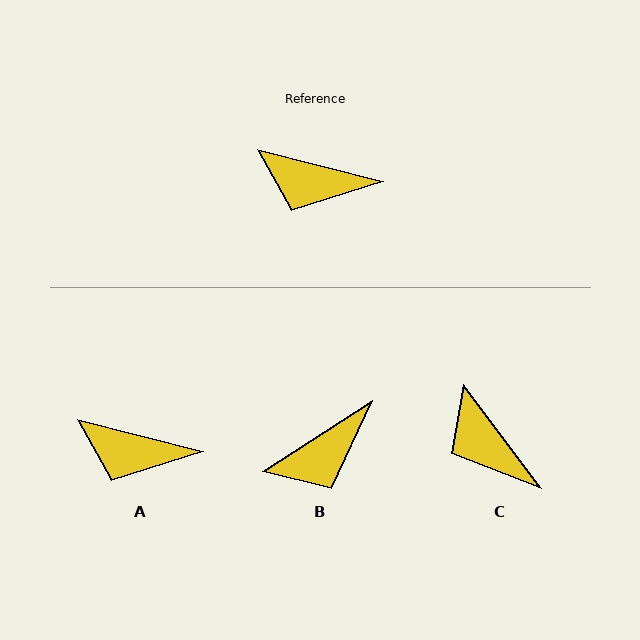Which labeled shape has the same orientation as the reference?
A.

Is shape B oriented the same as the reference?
No, it is off by about 47 degrees.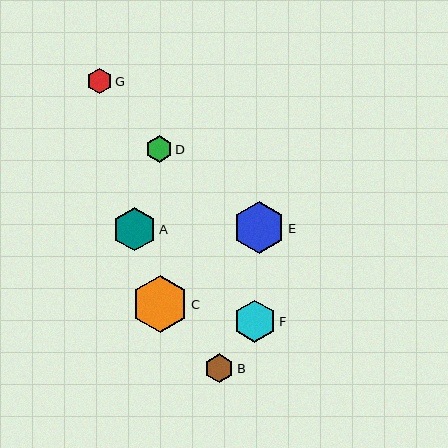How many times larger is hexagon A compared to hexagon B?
Hexagon A is approximately 1.5 times the size of hexagon B.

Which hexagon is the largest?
Hexagon C is the largest with a size of approximately 57 pixels.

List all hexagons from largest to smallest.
From largest to smallest: C, E, A, F, B, D, G.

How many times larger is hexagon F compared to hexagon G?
Hexagon F is approximately 1.7 times the size of hexagon G.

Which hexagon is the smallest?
Hexagon G is the smallest with a size of approximately 25 pixels.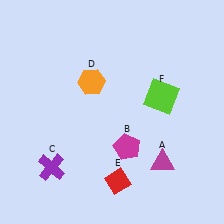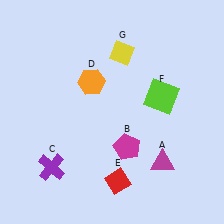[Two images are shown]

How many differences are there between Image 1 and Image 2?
There is 1 difference between the two images.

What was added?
A yellow diamond (G) was added in Image 2.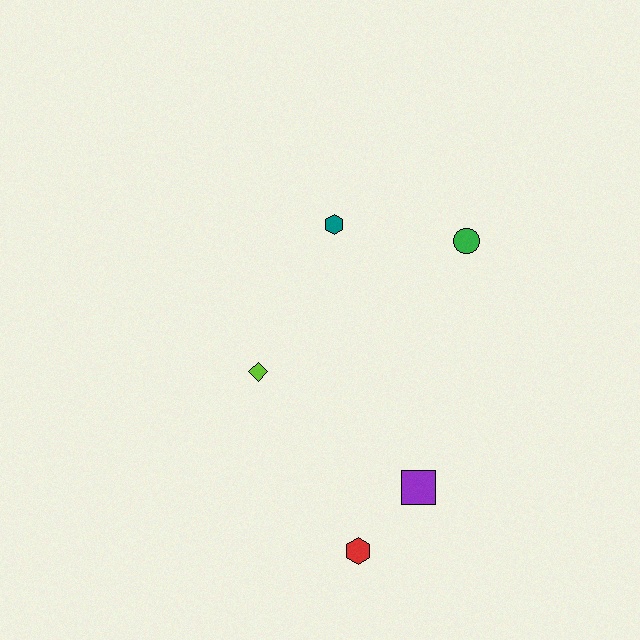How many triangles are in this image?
There are no triangles.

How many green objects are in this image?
There is 1 green object.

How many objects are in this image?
There are 5 objects.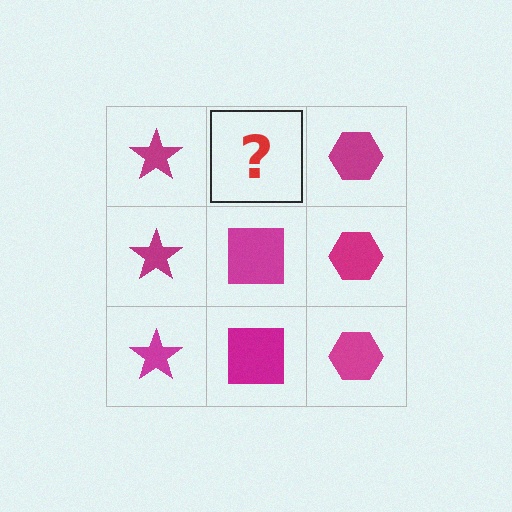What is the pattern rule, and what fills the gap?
The rule is that each column has a consistent shape. The gap should be filled with a magenta square.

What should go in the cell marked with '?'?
The missing cell should contain a magenta square.